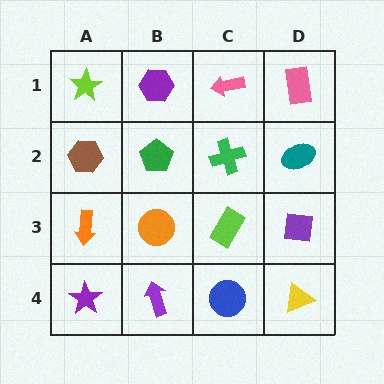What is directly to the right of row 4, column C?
A yellow triangle.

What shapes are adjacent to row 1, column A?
A brown hexagon (row 2, column A), a purple hexagon (row 1, column B).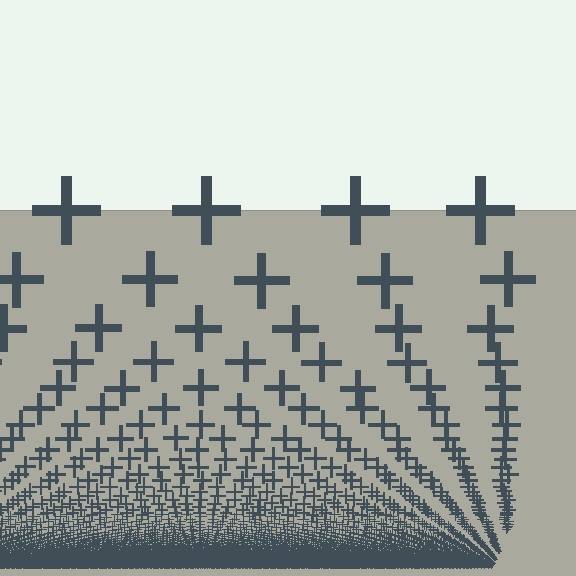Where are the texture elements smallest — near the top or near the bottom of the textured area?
Near the bottom.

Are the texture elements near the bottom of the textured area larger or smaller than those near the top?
Smaller. The gradient is inverted — elements near the bottom are smaller and denser.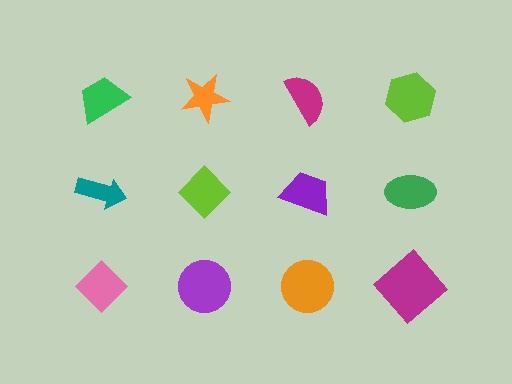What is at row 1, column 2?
An orange star.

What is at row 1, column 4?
A lime hexagon.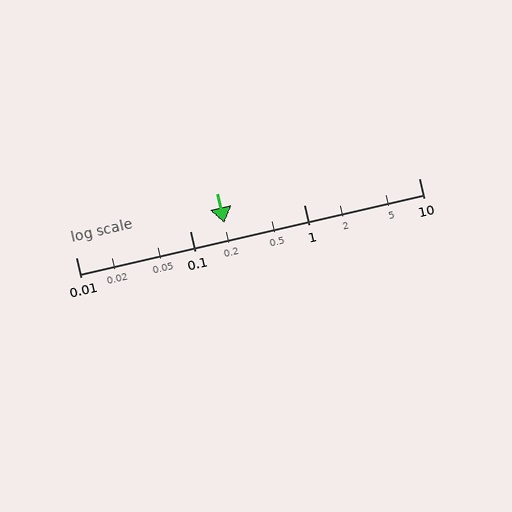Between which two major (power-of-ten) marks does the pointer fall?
The pointer is between 0.1 and 1.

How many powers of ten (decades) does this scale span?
The scale spans 3 decades, from 0.01 to 10.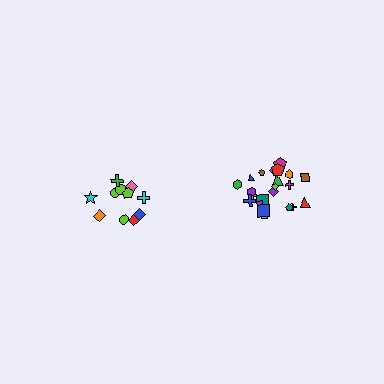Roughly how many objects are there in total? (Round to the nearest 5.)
Roughly 35 objects in total.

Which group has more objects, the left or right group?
The right group.